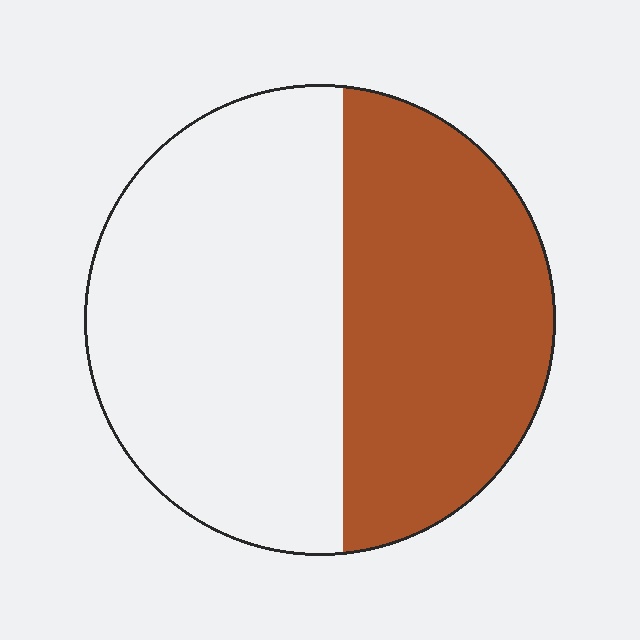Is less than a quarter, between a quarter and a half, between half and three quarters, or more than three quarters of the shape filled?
Between a quarter and a half.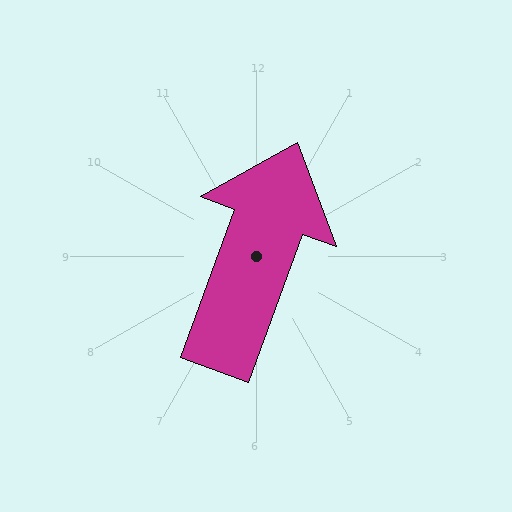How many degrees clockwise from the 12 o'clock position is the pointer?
Approximately 20 degrees.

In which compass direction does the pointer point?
North.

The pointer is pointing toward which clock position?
Roughly 1 o'clock.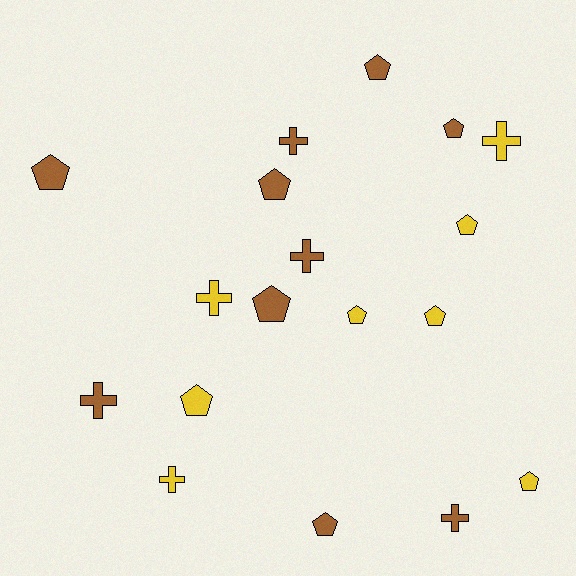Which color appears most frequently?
Brown, with 10 objects.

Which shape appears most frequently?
Pentagon, with 11 objects.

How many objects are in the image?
There are 18 objects.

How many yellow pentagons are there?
There are 5 yellow pentagons.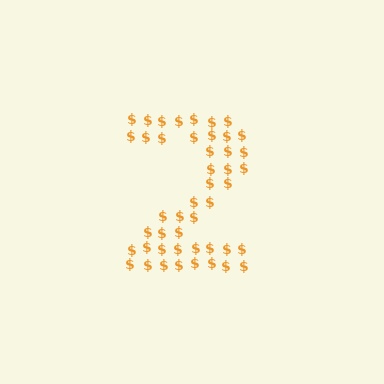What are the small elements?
The small elements are dollar signs.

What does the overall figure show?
The overall figure shows the digit 2.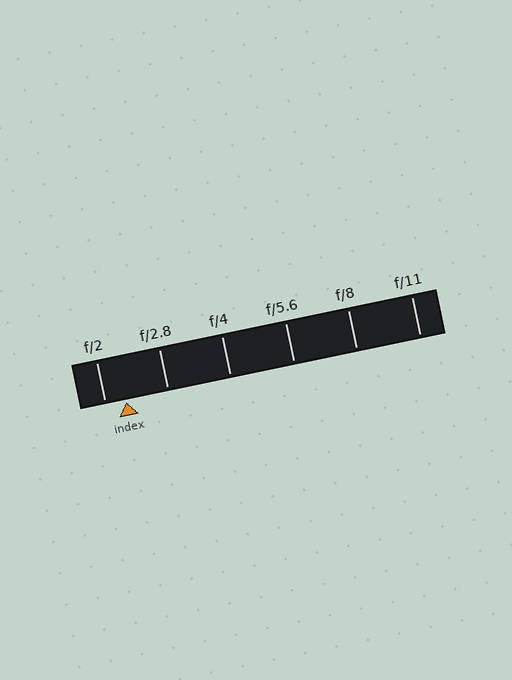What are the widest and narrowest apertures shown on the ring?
The widest aperture shown is f/2 and the narrowest is f/11.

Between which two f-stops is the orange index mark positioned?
The index mark is between f/2 and f/2.8.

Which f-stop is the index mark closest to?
The index mark is closest to f/2.